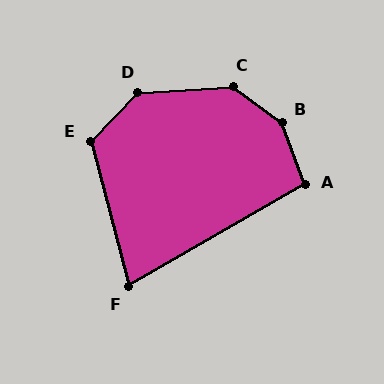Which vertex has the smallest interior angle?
F, at approximately 75 degrees.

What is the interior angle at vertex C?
Approximately 139 degrees (obtuse).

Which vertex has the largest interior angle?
B, at approximately 148 degrees.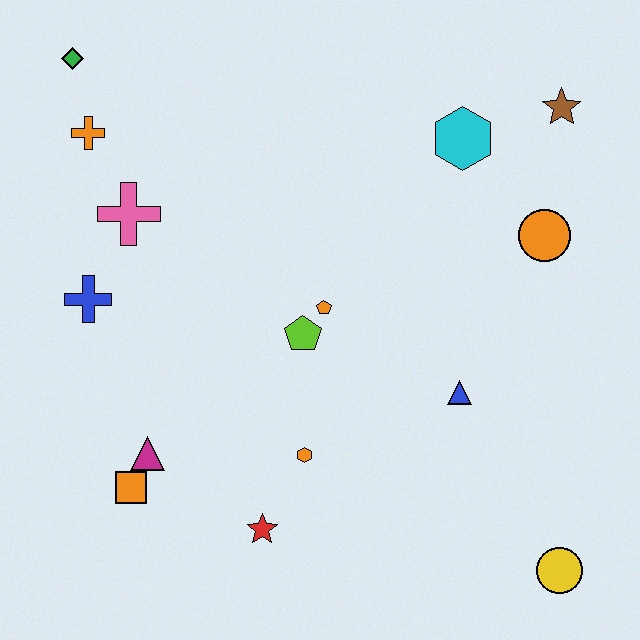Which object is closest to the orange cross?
The green diamond is closest to the orange cross.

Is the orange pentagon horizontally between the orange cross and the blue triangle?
Yes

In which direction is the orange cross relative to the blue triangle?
The orange cross is to the left of the blue triangle.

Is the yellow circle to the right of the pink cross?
Yes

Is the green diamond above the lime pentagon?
Yes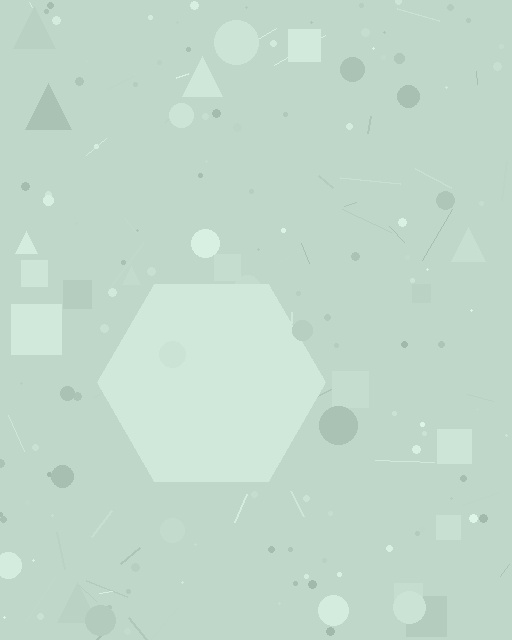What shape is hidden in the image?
A hexagon is hidden in the image.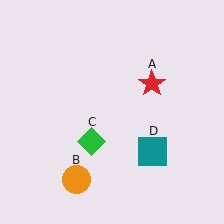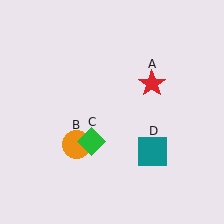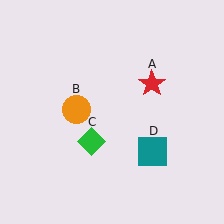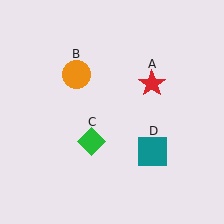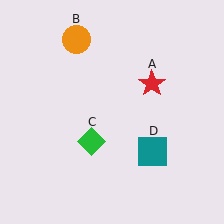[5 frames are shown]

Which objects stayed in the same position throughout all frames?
Red star (object A) and green diamond (object C) and teal square (object D) remained stationary.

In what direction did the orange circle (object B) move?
The orange circle (object B) moved up.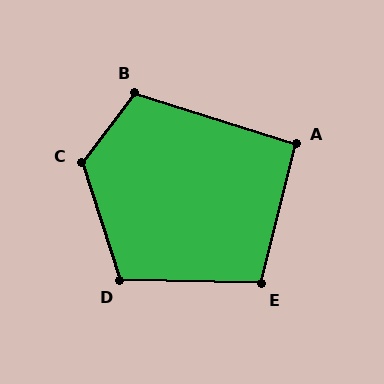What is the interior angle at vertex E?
Approximately 103 degrees (obtuse).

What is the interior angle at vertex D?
Approximately 109 degrees (obtuse).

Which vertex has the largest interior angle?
C, at approximately 125 degrees.